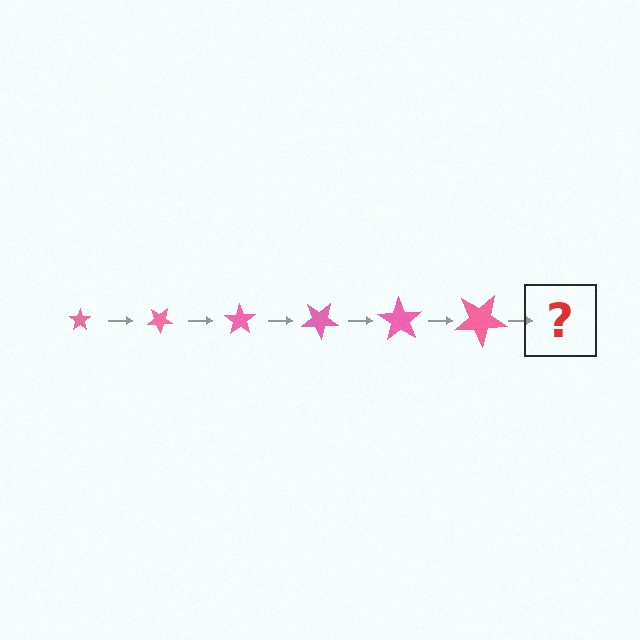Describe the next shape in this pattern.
It should be a star, larger than the previous one and rotated 210 degrees from the start.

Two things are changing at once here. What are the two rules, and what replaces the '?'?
The two rules are that the star grows larger each step and it rotates 35 degrees each step. The '?' should be a star, larger than the previous one and rotated 210 degrees from the start.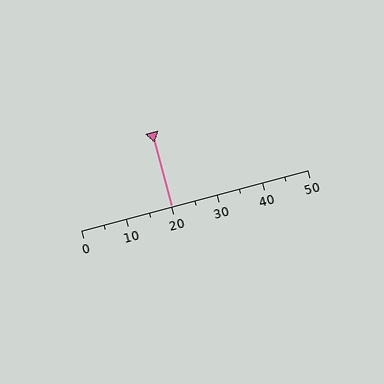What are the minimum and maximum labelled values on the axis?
The axis runs from 0 to 50.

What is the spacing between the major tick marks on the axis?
The major ticks are spaced 10 apart.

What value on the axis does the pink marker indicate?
The marker indicates approximately 20.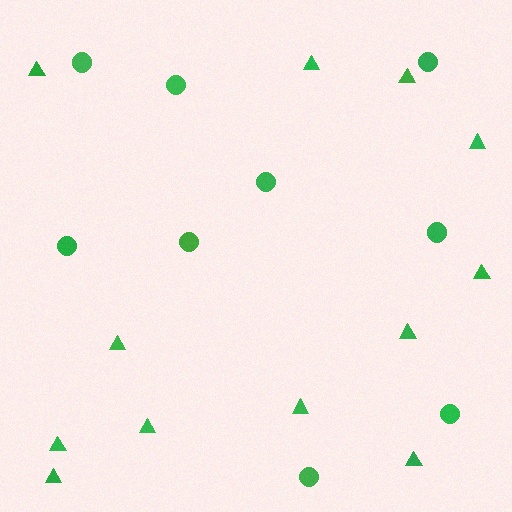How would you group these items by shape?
There are 2 groups: one group of circles (9) and one group of triangles (12).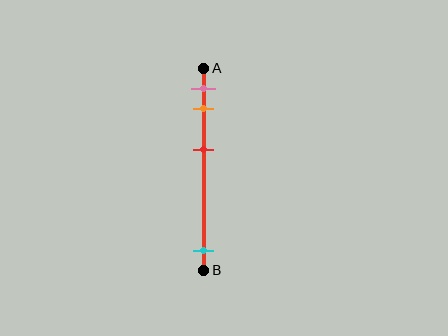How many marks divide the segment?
There are 4 marks dividing the segment.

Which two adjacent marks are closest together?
The pink and orange marks are the closest adjacent pair.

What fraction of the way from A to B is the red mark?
The red mark is approximately 40% (0.4) of the way from A to B.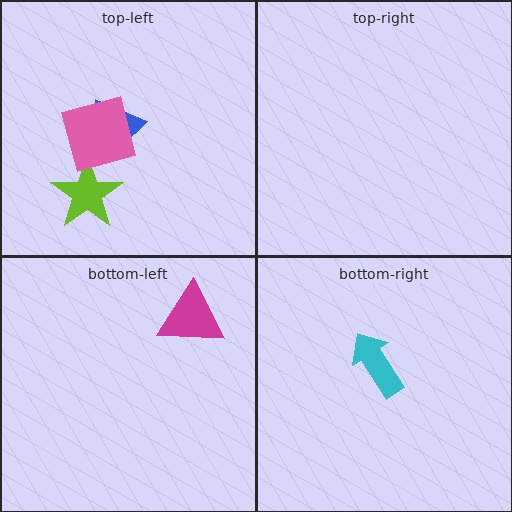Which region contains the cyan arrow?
The bottom-right region.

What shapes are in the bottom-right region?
The cyan arrow.